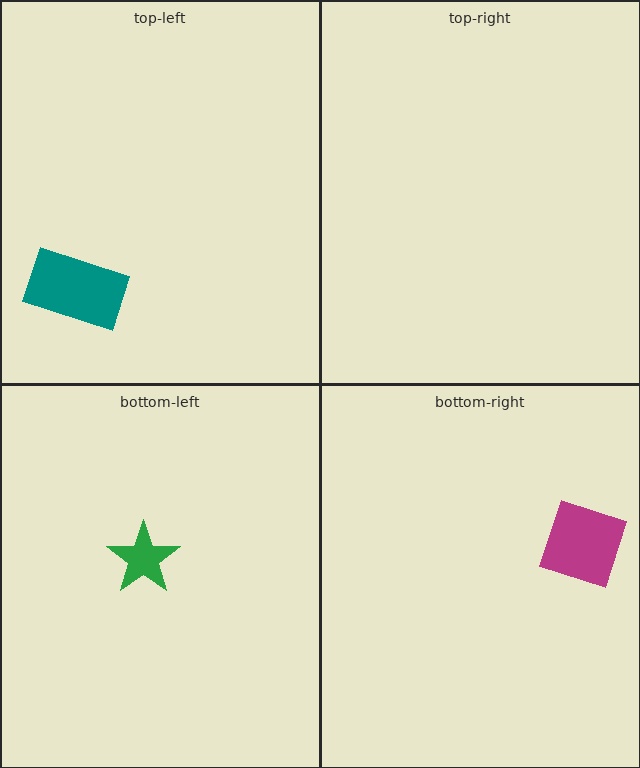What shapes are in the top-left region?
The teal rectangle.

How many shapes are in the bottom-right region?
1.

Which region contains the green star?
The bottom-left region.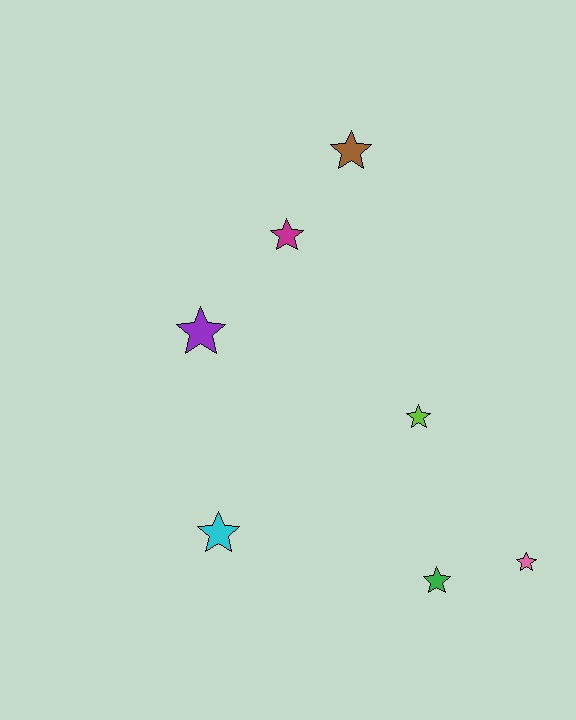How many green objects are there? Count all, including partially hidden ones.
There is 1 green object.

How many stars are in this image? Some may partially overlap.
There are 7 stars.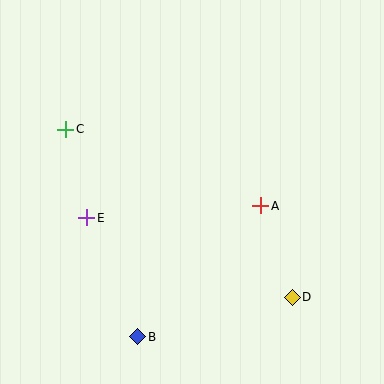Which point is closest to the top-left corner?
Point C is closest to the top-left corner.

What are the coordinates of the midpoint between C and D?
The midpoint between C and D is at (179, 213).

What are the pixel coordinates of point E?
Point E is at (87, 218).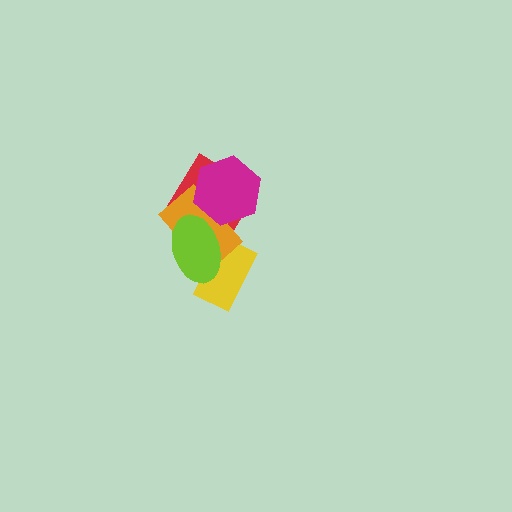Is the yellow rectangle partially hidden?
Yes, it is partially covered by another shape.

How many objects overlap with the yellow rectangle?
2 objects overlap with the yellow rectangle.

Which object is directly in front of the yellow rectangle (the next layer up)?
The orange rectangle is directly in front of the yellow rectangle.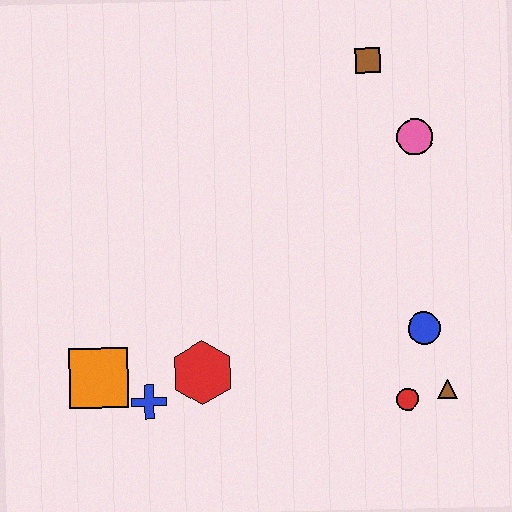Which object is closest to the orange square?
The blue cross is closest to the orange square.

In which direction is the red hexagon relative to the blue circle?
The red hexagon is to the left of the blue circle.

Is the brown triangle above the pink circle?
No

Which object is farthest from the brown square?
The orange square is farthest from the brown square.